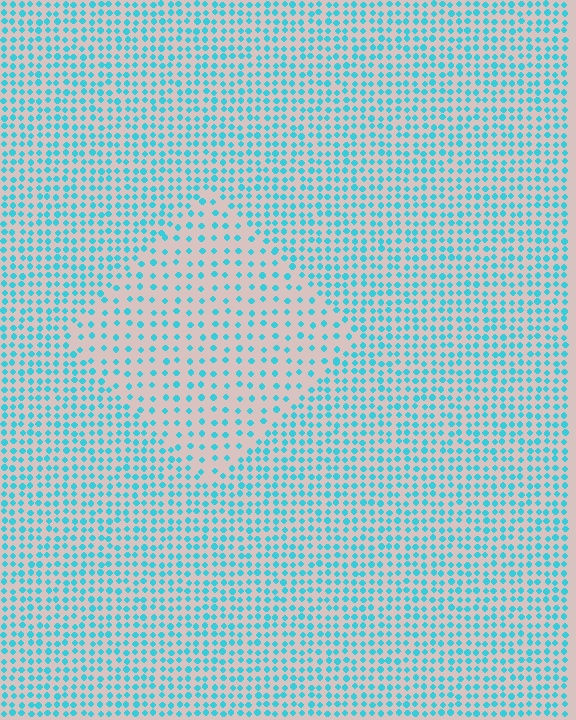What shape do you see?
I see a diamond.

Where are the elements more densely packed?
The elements are more densely packed outside the diamond boundary.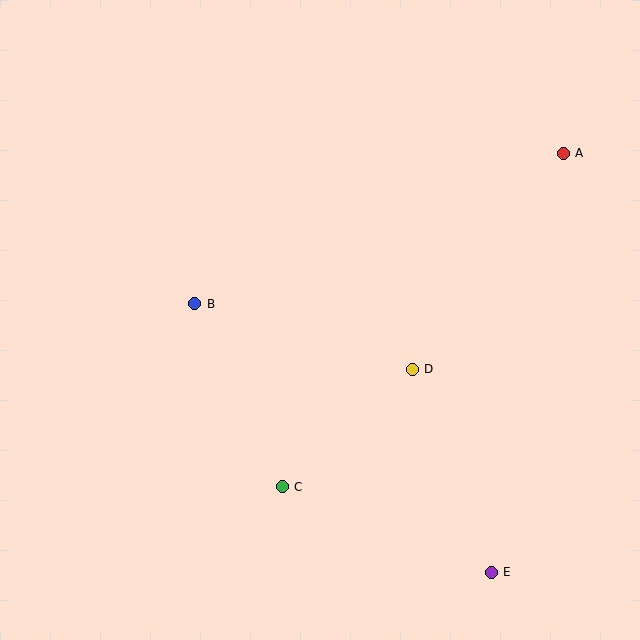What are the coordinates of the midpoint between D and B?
The midpoint between D and B is at (304, 337).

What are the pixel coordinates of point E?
Point E is at (491, 572).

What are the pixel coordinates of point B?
Point B is at (195, 304).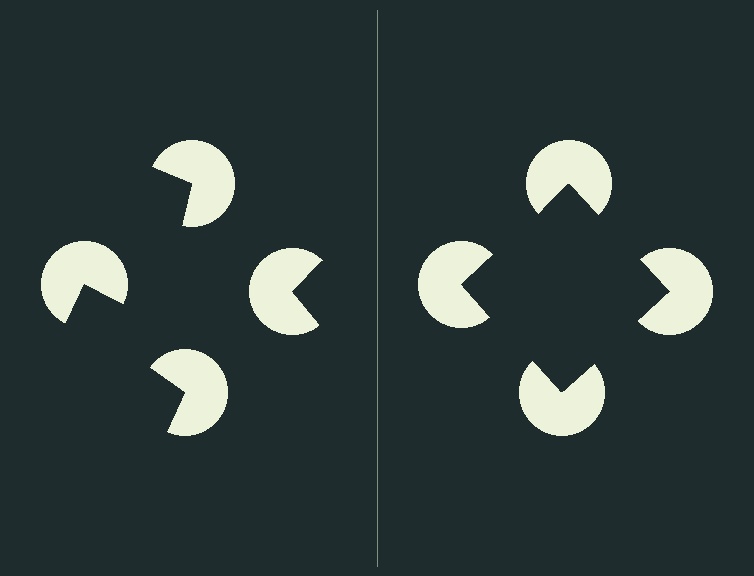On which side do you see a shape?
An illusory square appears on the right side. On the left side the wedge cuts are rotated, so no coherent shape forms.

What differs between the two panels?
The pac-man discs are positioned identically on both sides; only the wedge orientations differ. On the right they align to a square; on the left they are misaligned.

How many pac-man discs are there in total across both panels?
8 — 4 on each side.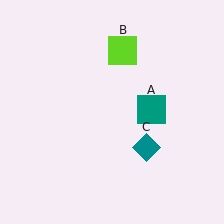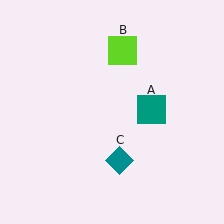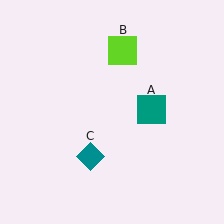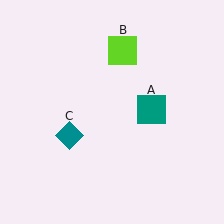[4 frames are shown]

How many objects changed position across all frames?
1 object changed position: teal diamond (object C).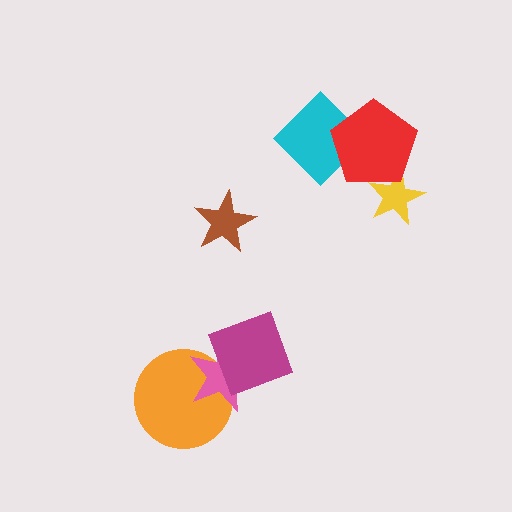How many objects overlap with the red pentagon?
2 objects overlap with the red pentagon.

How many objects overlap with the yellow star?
1 object overlaps with the yellow star.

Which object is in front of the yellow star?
The red pentagon is in front of the yellow star.